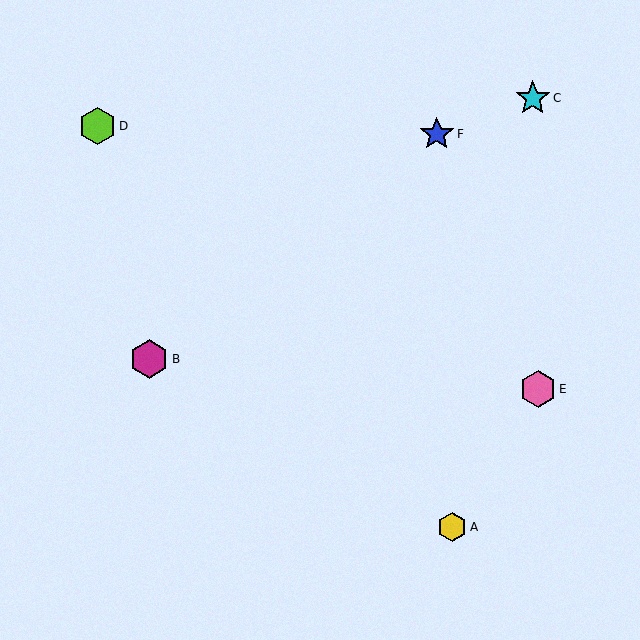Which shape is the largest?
The magenta hexagon (labeled B) is the largest.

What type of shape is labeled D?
Shape D is a lime hexagon.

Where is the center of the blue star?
The center of the blue star is at (437, 134).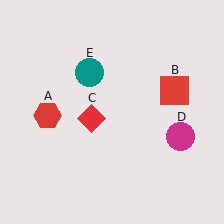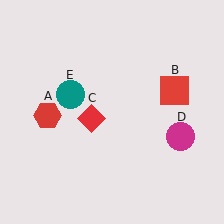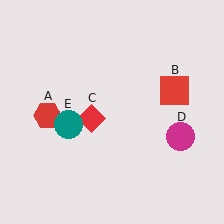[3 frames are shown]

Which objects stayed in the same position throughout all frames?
Red hexagon (object A) and red square (object B) and red diamond (object C) and magenta circle (object D) remained stationary.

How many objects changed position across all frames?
1 object changed position: teal circle (object E).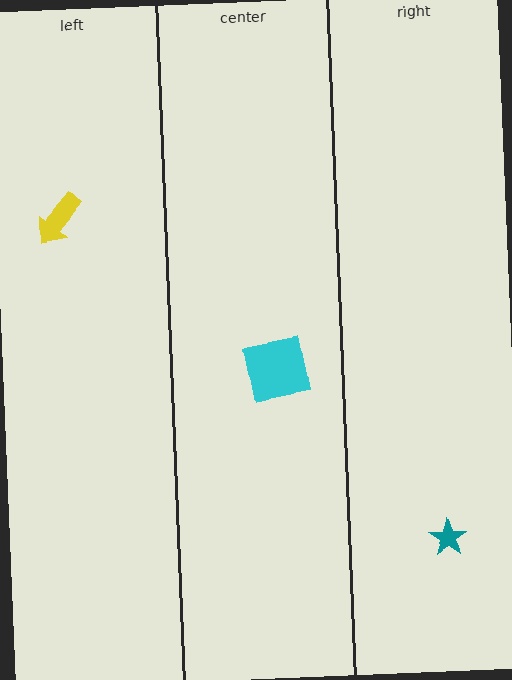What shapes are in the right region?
The teal star.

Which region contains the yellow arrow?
The left region.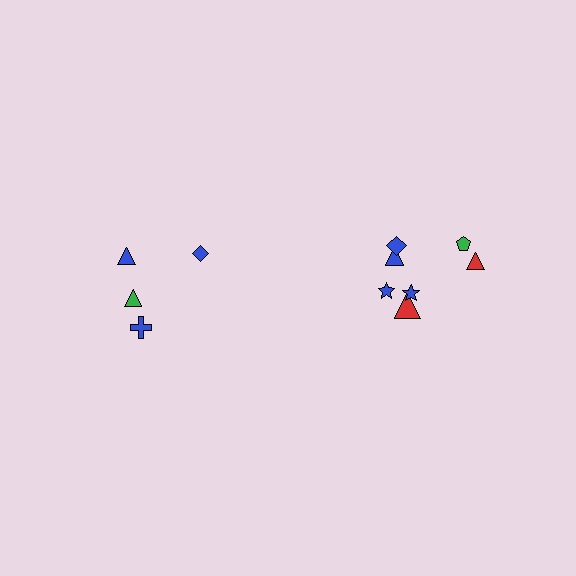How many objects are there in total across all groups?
There are 11 objects.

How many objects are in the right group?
There are 7 objects.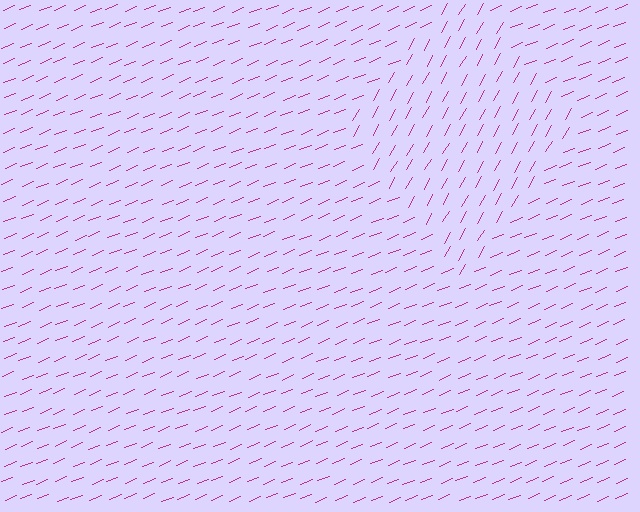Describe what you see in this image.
The image is filled with small magenta line segments. A diamond region in the image has lines oriented differently from the surrounding lines, creating a visible texture boundary.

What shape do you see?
I see a diamond.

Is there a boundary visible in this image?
Yes, there is a texture boundary formed by a change in line orientation.